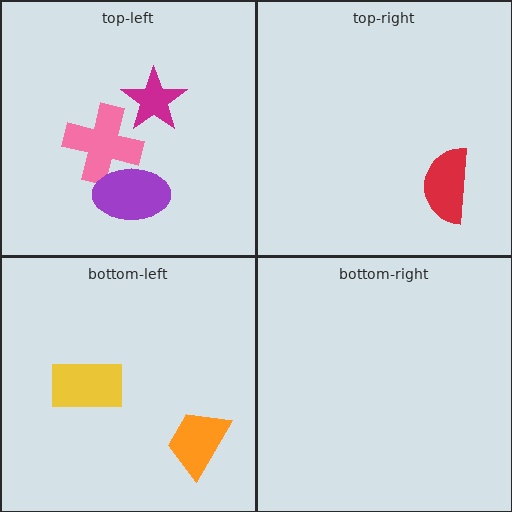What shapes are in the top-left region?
The pink cross, the magenta star, the purple ellipse.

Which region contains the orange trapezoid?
The bottom-left region.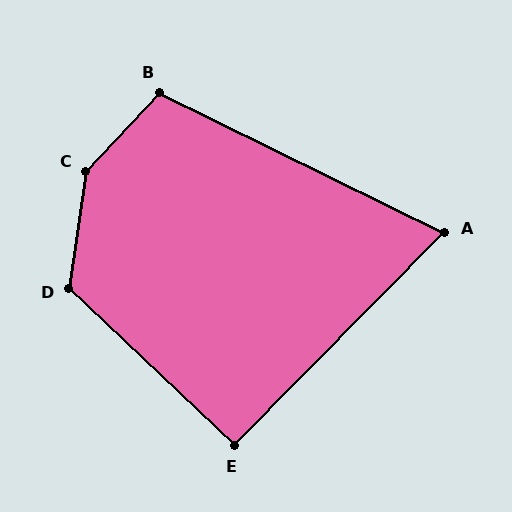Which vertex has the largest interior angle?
C, at approximately 145 degrees.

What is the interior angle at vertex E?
Approximately 91 degrees (approximately right).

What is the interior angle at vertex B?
Approximately 107 degrees (obtuse).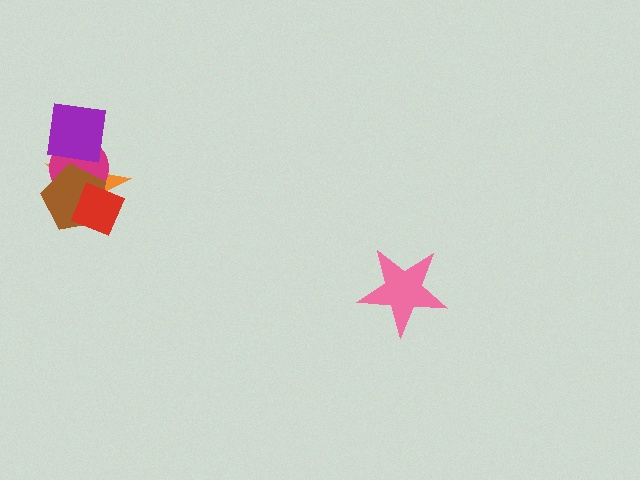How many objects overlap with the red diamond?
3 objects overlap with the red diamond.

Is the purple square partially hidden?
No, no other shape covers it.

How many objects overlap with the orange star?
4 objects overlap with the orange star.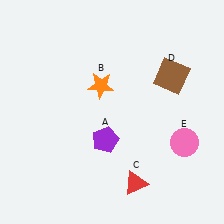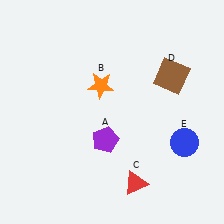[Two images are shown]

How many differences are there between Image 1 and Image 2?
There is 1 difference between the two images.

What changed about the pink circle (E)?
In Image 1, E is pink. In Image 2, it changed to blue.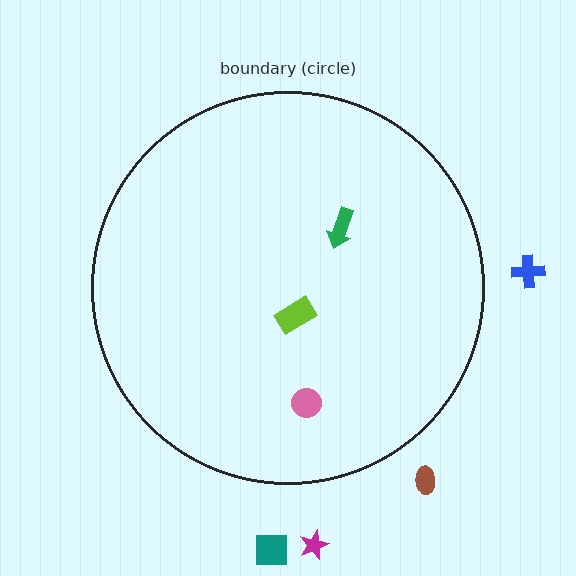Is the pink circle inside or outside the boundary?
Inside.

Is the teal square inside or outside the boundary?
Outside.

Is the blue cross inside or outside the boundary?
Outside.